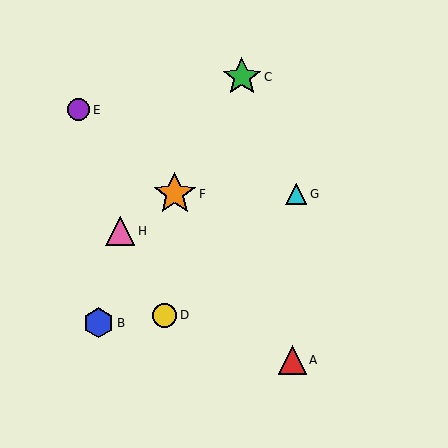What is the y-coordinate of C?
Object C is at y≈77.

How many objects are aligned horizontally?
2 objects (F, G) are aligned horizontally.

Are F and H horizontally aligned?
No, F is at y≈194 and H is at y≈231.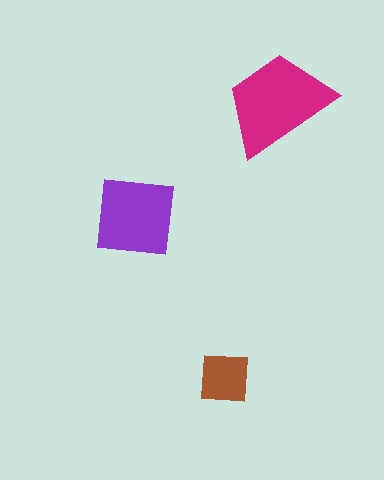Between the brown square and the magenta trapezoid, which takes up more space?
The magenta trapezoid.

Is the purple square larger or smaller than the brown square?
Larger.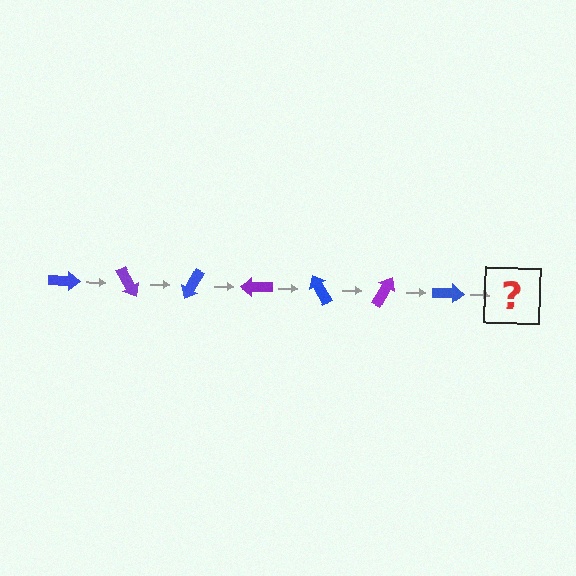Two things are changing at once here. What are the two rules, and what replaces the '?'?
The two rules are that it rotates 60 degrees each step and the color cycles through blue and purple. The '?' should be a purple arrow, rotated 420 degrees from the start.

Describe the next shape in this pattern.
It should be a purple arrow, rotated 420 degrees from the start.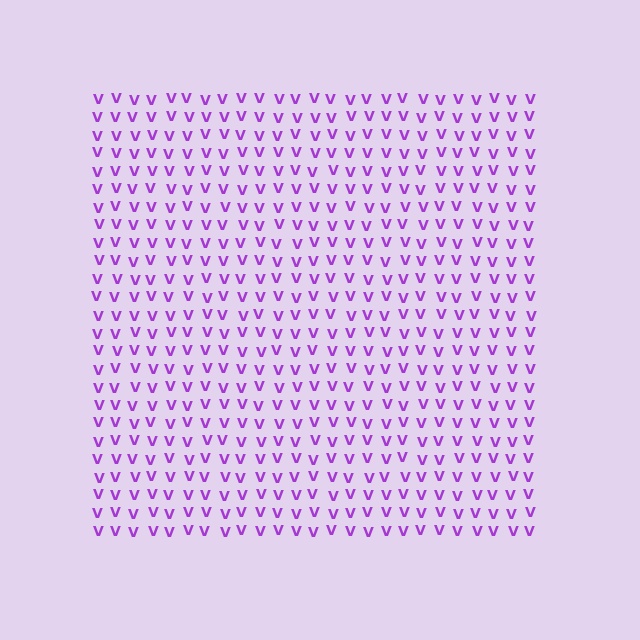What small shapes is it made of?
It is made of small letter V's.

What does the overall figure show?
The overall figure shows a square.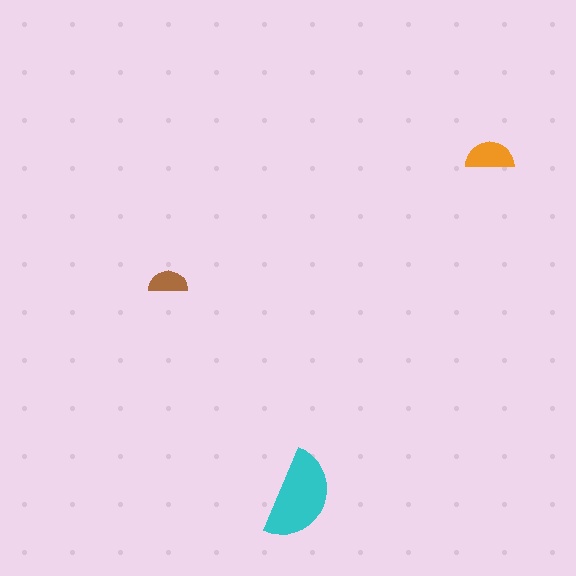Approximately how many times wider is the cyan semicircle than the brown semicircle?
About 2.5 times wider.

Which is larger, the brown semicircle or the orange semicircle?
The orange one.